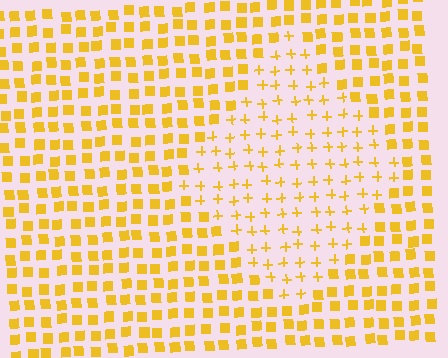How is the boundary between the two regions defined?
The boundary is defined by a change in element shape: plus signs inside vs. squares outside. All elements share the same color and spacing.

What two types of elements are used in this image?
The image uses plus signs inside the diamond region and squares outside it.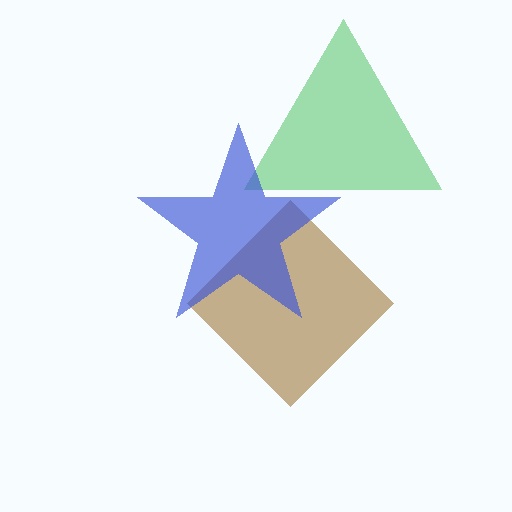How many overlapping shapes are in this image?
There are 3 overlapping shapes in the image.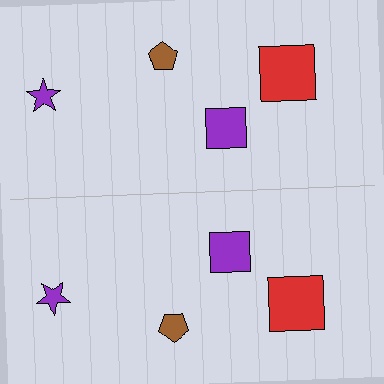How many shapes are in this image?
There are 8 shapes in this image.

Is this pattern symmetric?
Yes, this pattern has bilateral (reflection) symmetry.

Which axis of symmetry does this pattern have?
The pattern has a horizontal axis of symmetry running through the center of the image.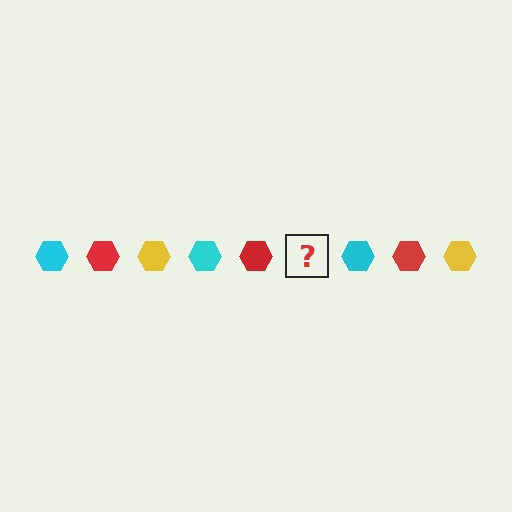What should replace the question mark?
The question mark should be replaced with a yellow hexagon.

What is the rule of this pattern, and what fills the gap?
The rule is that the pattern cycles through cyan, red, yellow hexagons. The gap should be filled with a yellow hexagon.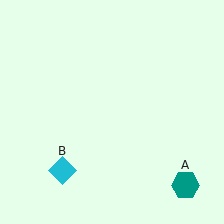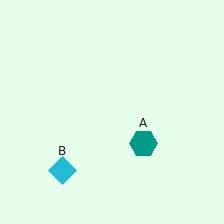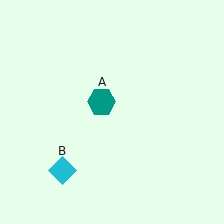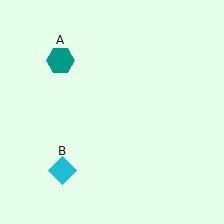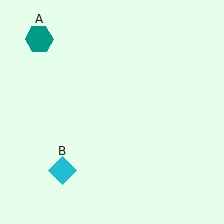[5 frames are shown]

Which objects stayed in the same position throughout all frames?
Cyan diamond (object B) remained stationary.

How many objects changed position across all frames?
1 object changed position: teal hexagon (object A).